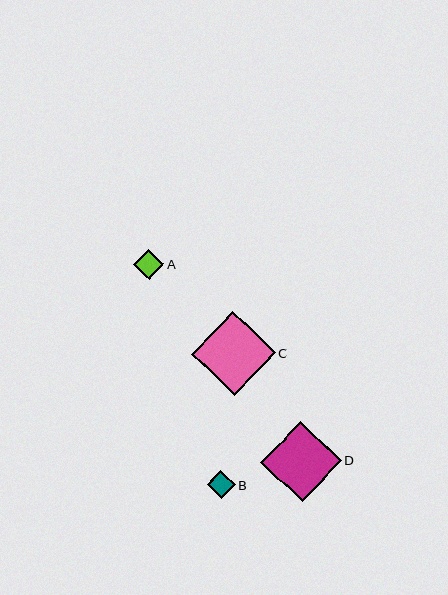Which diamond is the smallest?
Diamond B is the smallest with a size of approximately 28 pixels.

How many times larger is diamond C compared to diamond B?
Diamond C is approximately 3.0 times the size of diamond B.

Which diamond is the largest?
Diamond C is the largest with a size of approximately 84 pixels.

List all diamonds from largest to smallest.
From largest to smallest: C, D, A, B.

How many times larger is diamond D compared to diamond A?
Diamond D is approximately 2.7 times the size of diamond A.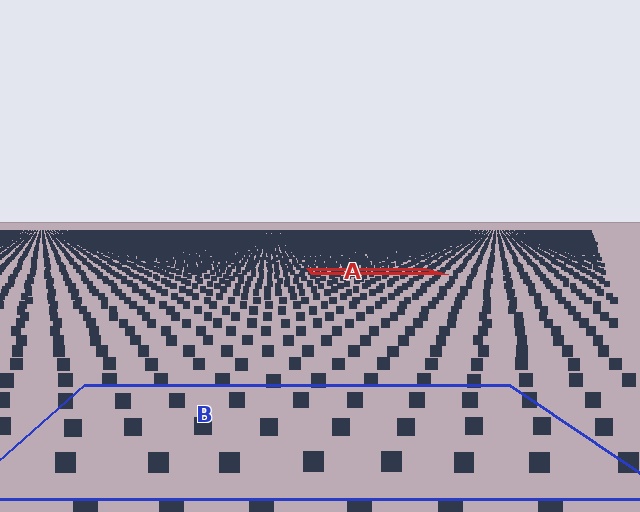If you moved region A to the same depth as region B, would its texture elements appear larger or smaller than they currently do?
They would appear larger. At a closer depth, the same texture elements are projected at a bigger on-screen size.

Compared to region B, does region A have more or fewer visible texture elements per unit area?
Region A has more texture elements per unit area — they are packed more densely because it is farther away.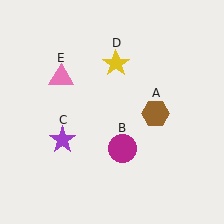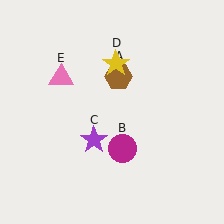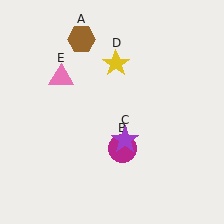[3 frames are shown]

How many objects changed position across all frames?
2 objects changed position: brown hexagon (object A), purple star (object C).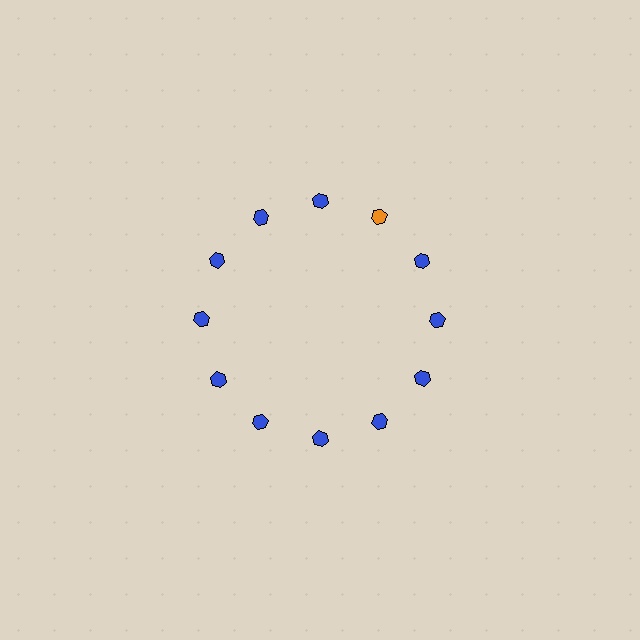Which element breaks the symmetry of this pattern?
The orange hexagon at roughly the 1 o'clock position breaks the symmetry. All other shapes are blue hexagons.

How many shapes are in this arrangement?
There are 12 shapes arranged in a ring pattern.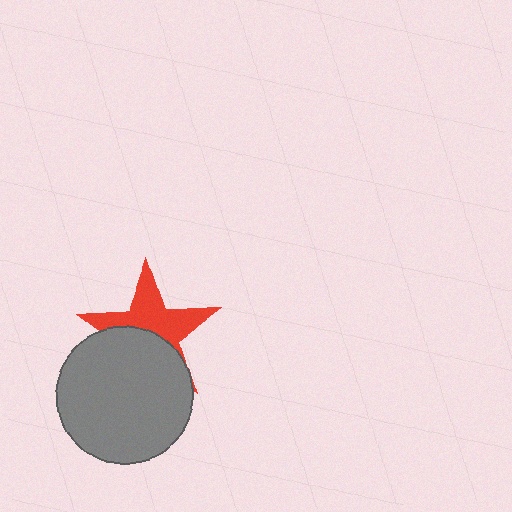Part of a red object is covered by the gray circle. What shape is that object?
It is a star.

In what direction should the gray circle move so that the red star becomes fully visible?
The gray circle should move down. That is the shortest direction to clear the overlap and leave the red star fully visible.